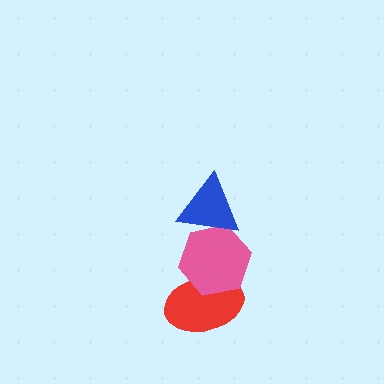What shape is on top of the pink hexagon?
The blue triangle is on top of the pink hexagon.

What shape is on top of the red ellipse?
The pink hexagon is on top of the red ellipse.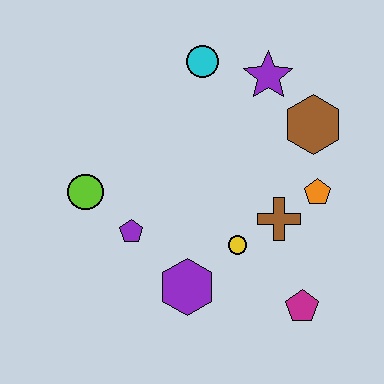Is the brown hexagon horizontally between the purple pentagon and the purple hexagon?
No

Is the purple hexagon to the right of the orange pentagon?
No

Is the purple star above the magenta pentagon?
Yes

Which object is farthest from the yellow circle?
The cyan circle is farthest from the yellow circle.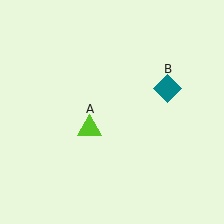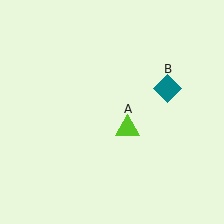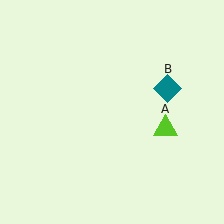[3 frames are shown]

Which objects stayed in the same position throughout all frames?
Teal diamond (object B) remained stationary.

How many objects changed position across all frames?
1 object changed position: lime triangle (object A).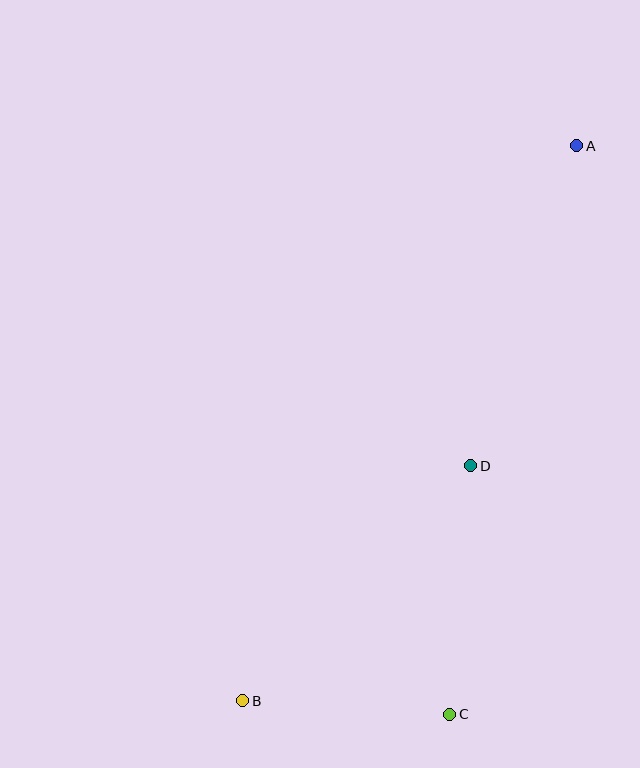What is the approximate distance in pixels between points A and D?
The distance between A and D is approximately 337 pixels.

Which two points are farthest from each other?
Points A and B are farthest from each other.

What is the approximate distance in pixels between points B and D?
The distance between B and D is approximately 327 pixels.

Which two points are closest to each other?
Points B and C are closest to each other.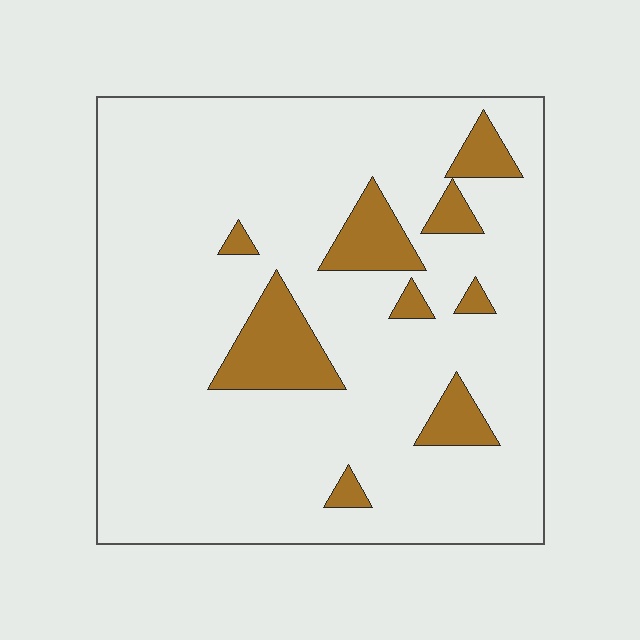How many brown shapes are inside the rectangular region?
9.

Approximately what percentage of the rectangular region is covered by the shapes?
Approximately 15%.